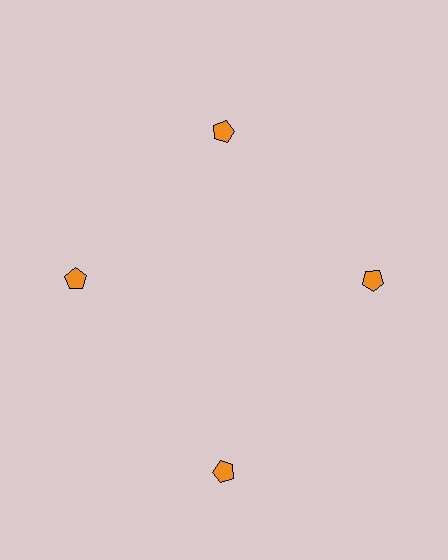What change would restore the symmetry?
The symmetry would be restored by moving it inward, back onto the ring so that all 4 pentagons sit at equal angles and equal distance from the center.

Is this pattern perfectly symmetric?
No. The 4 orange pentagons are arranged in a ring, but one element near the 6 o'clock position is pushed outward from the center, breaking the 4-fold rotational symmetry.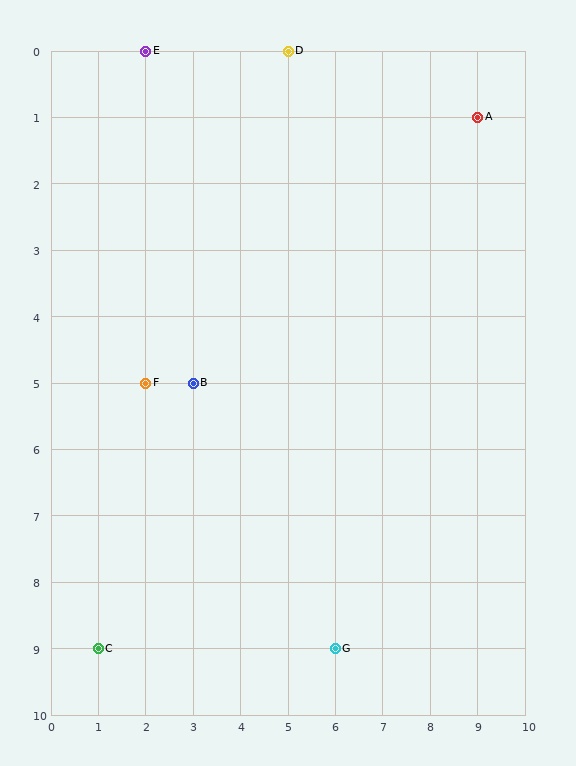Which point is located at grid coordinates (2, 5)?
Point F is at (2, 5).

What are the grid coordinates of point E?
Point E is at grid coordinates (2, 0).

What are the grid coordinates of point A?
Point A is at grid coordinates (9, 1).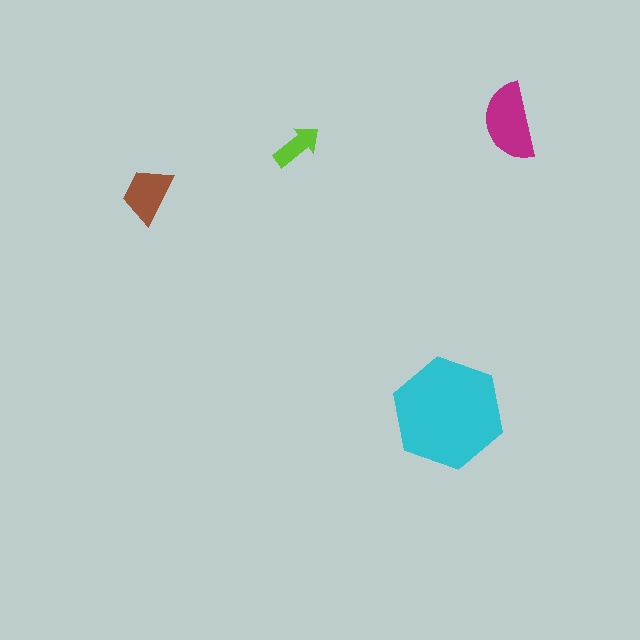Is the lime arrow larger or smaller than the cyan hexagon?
Smaller.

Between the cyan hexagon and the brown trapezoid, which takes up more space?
The cyan hexagon.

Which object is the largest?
The cyan hexagon.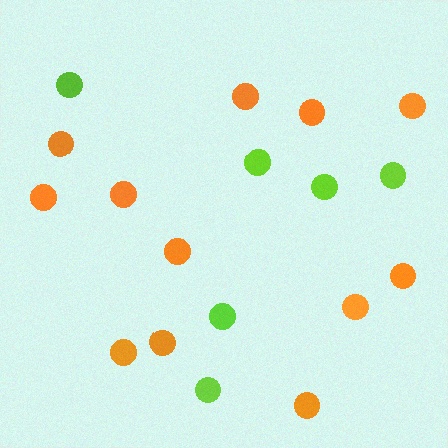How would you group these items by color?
There are 2 groups: one group of orange circles (12) and one group of lime circles (6).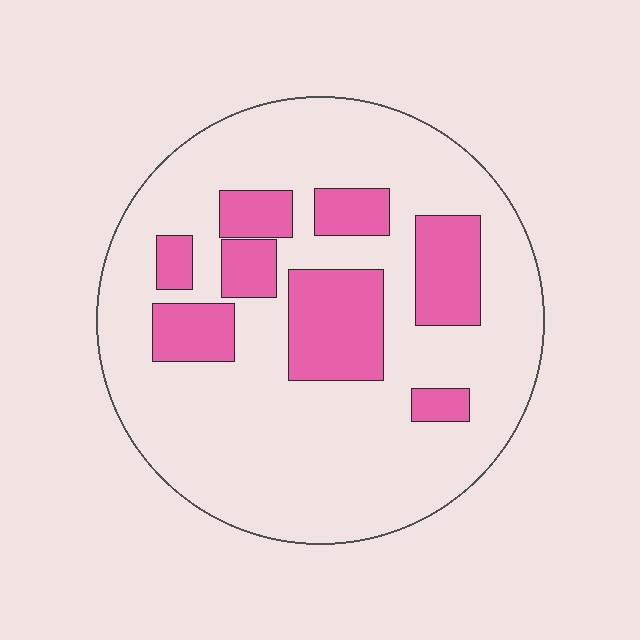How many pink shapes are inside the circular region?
8.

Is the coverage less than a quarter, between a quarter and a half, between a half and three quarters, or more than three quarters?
Less than a quarter.